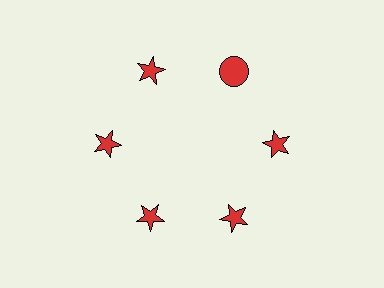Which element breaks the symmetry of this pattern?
The red circle at roughly the 1 o'clock position breaks the symmetry. All other shapes are red stars.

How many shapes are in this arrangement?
There are 6 shapes arranged in a ring pattern.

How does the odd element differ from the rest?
It has a different shape: circle instead of star.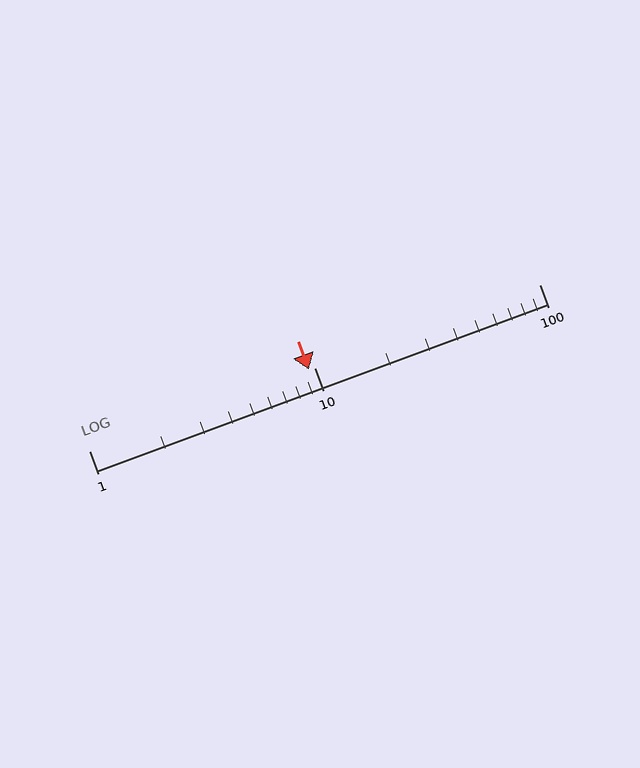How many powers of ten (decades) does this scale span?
The scale spans 2 decades, from 1 to 100.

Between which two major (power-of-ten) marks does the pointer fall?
The pointer is between 1 and 10.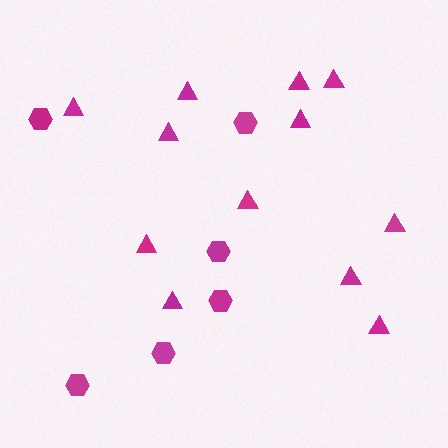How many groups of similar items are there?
There are 2 groups: one group of triangles (12) and one group of hexagons (6).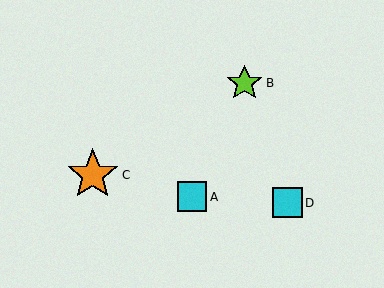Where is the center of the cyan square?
The center of the cyan square is at (288, 203).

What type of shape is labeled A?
Shape A is a cyan square.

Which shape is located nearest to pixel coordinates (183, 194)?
The cyan square (labeled A) at (192, 197) is nearest to that location.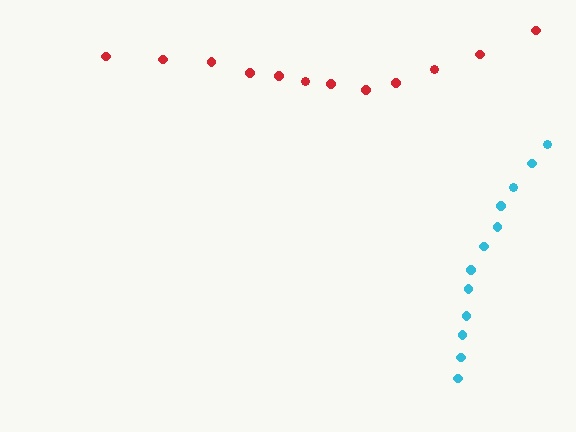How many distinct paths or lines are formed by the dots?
There are 2 distinct paths.